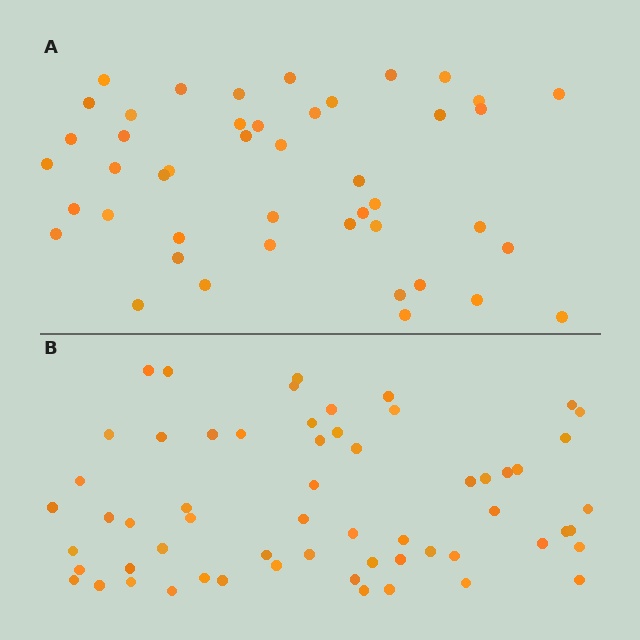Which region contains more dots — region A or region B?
Region B (the bottom region) has more dots.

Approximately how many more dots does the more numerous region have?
Region B has approximately 15 more dots than region A.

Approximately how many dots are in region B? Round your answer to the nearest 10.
About 60 dots.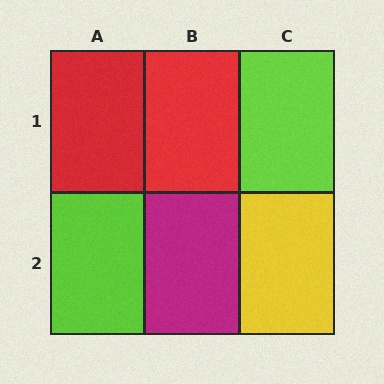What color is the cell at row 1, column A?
Red.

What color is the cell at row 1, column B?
Red.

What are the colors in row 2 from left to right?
Lime, magenta, yellow.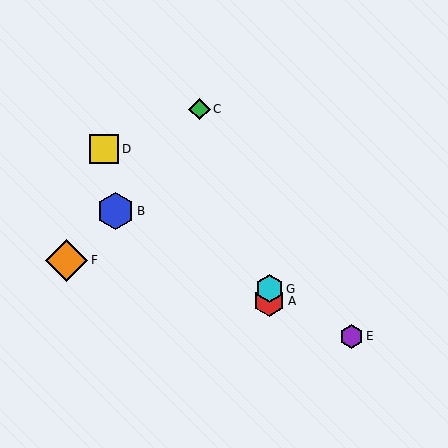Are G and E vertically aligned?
No, G is at x≈269 and E is at x≈351.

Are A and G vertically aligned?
Yes, both are at x≈269.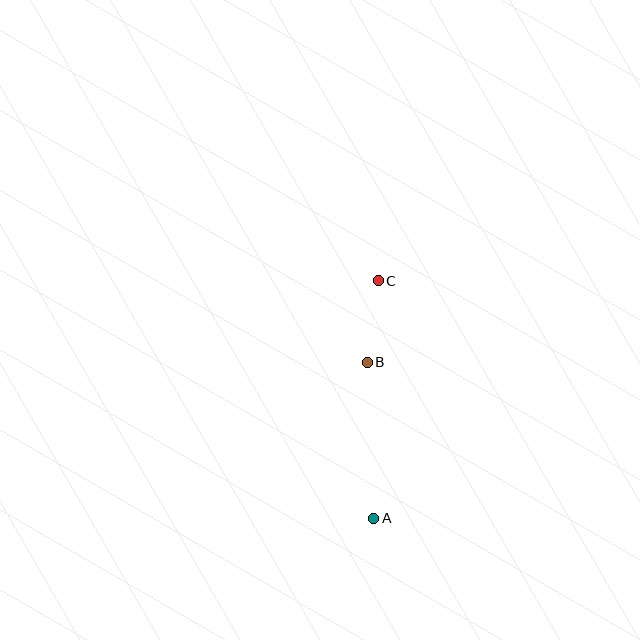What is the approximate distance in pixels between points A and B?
The distance between A and B is approximately 156 pixels.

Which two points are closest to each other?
Points B and C are closest to each other.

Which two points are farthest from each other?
Points A and C are farthest from each other.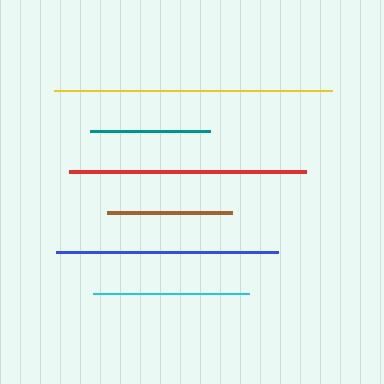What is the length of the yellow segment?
The yellow segment is approximately 277 pixels long.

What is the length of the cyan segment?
The cyan segment is approximately 156 pixels long.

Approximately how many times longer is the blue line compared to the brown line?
The blue line is approximately 1.8 times the length of the brown line.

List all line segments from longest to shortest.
From longest to shortest: yellow, red, blue, cyan, brown, teal.